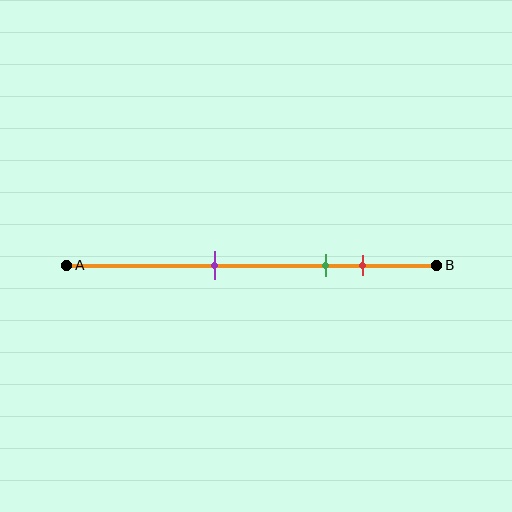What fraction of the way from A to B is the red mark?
The red mark is approximately 80% (0.8) of the way from A to B.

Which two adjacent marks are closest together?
The green and red marks are the closest adjacent pair.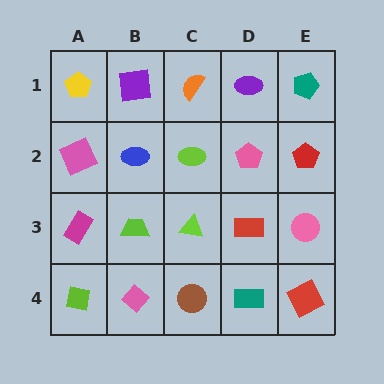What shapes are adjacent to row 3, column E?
A red pentagon (row 2, column E), a red square (row 4, column E), a red rectangle (row 3, column D).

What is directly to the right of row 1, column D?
A teal pentagon.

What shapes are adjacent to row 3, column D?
A pink pentagon (row 2, column D), a teal rectangle (row 4, column D), a lime triangle (row 3, column C), a pink circle (row 3, column E).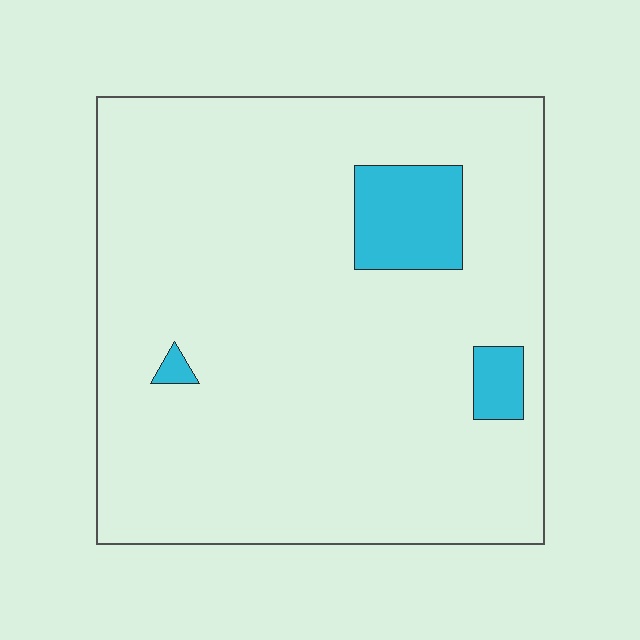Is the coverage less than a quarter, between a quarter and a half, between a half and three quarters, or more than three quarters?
Less than a quarter.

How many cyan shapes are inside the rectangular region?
3.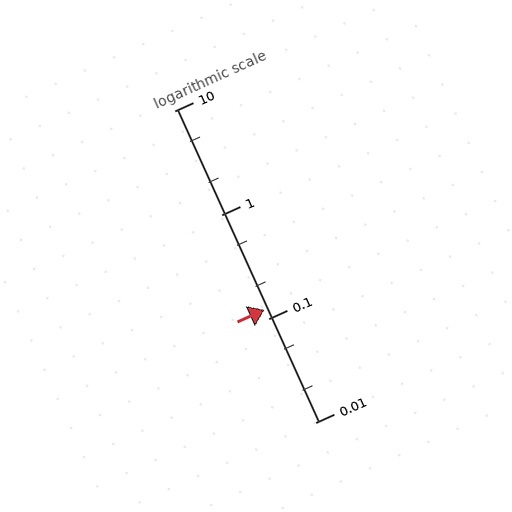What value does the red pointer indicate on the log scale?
The pointer indicates approximately 0.12.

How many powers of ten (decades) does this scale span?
The scale spans 3 decades, from 0.01 to 10.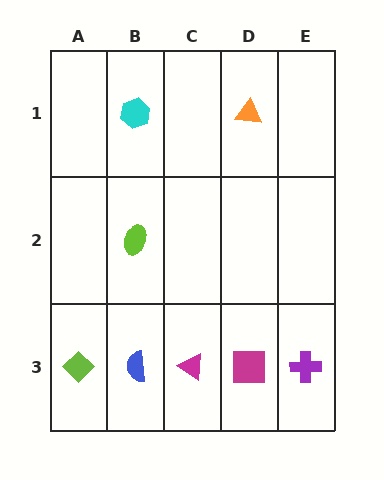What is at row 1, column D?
An orange triangle.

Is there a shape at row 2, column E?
No, that cell is empty.